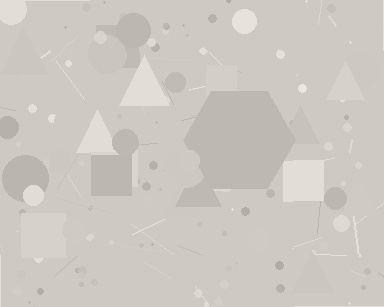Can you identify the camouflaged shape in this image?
The camouflaged shape is a hexagon.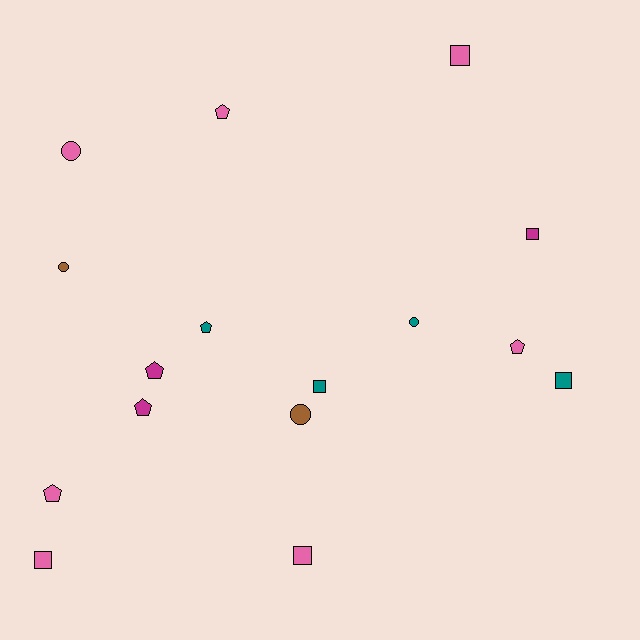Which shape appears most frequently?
Pentagon, with 6 objects.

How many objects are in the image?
There are 16 objects.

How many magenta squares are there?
There is 1 magenta square.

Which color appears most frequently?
Pink, with 7 objects.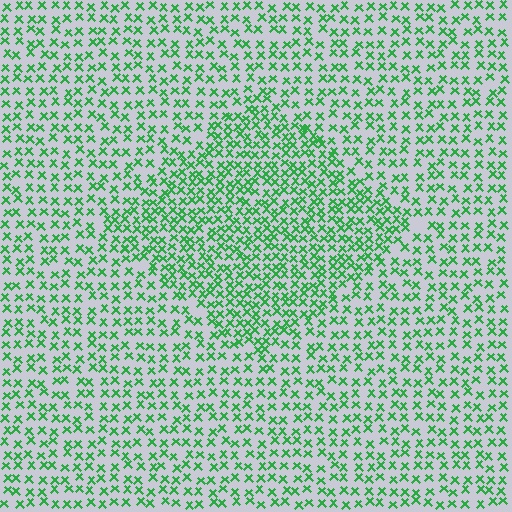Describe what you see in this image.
The image contains small green elements arranged at two different densities. A diamond-shaped region is visible where the elements are more densely packed than the surrounding area.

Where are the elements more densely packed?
The elements are more densely packed inside the diamond boundary.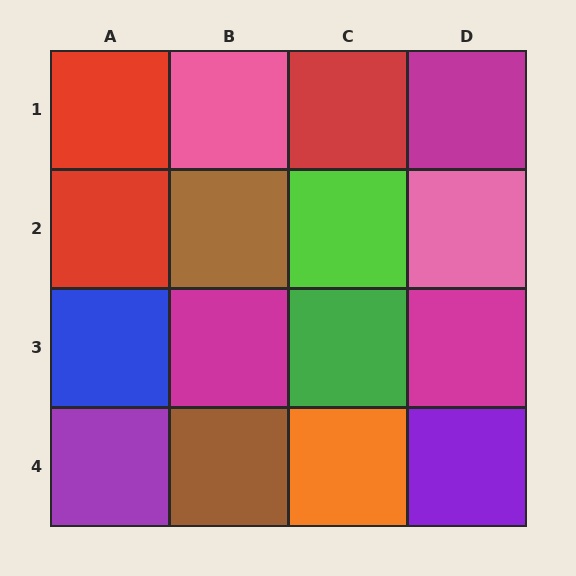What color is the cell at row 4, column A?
Purple.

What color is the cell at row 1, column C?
Red.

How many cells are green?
1 cell is green.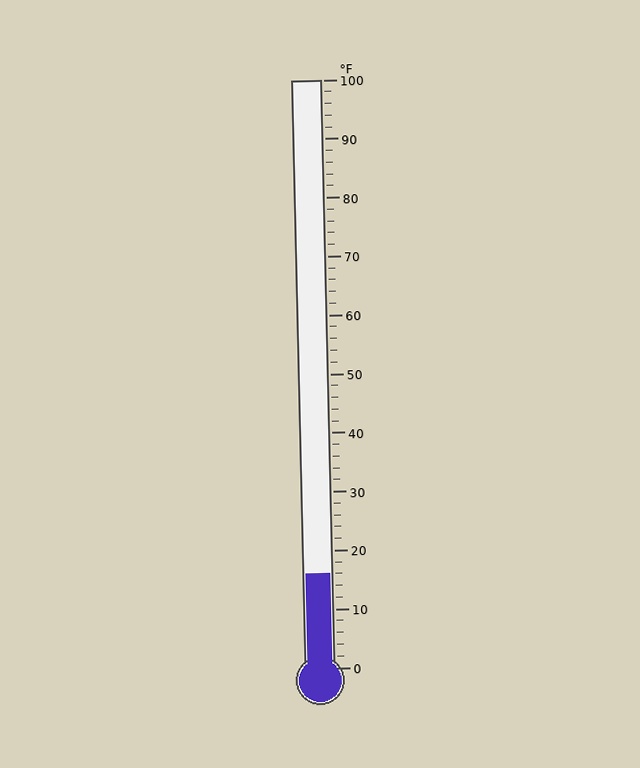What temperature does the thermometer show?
The thermometer shows approximately 16°F.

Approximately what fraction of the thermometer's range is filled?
The thermometer is filled to approximately 15% of its range.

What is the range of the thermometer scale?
The thermometer scale ranges from 0°F to 100°F.